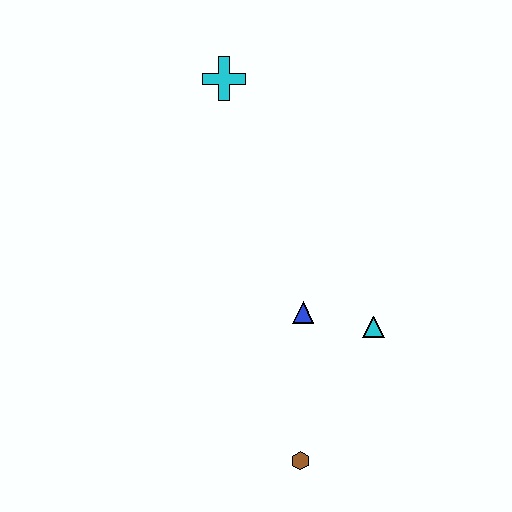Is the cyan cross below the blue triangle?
No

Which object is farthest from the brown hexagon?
The cyan cross is farthest from the brown hexagon.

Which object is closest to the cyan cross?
The blue triangle is closest to the cyan cross.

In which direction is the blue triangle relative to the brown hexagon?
The blue triangle is above the brown hexagon.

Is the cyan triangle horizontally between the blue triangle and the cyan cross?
No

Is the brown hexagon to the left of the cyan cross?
No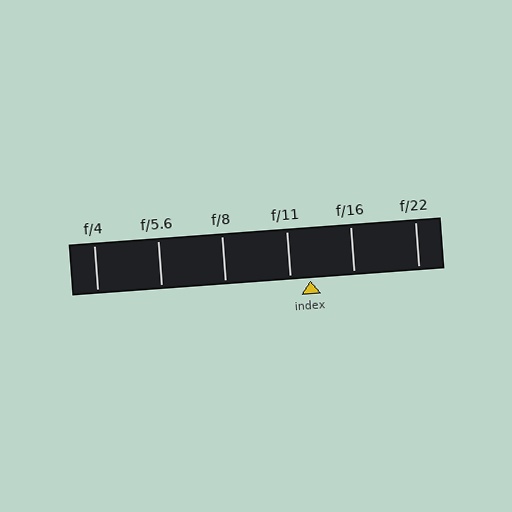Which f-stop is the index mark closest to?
The index mark is closest to f/11.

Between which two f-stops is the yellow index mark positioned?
The index mark is between f/11 and f/16.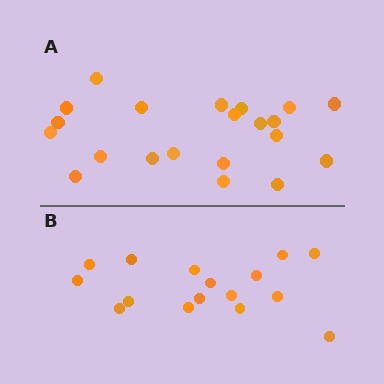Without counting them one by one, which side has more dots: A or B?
Region A (the top region) has more dots.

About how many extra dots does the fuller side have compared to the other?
Region A has about 5 more dots than region B.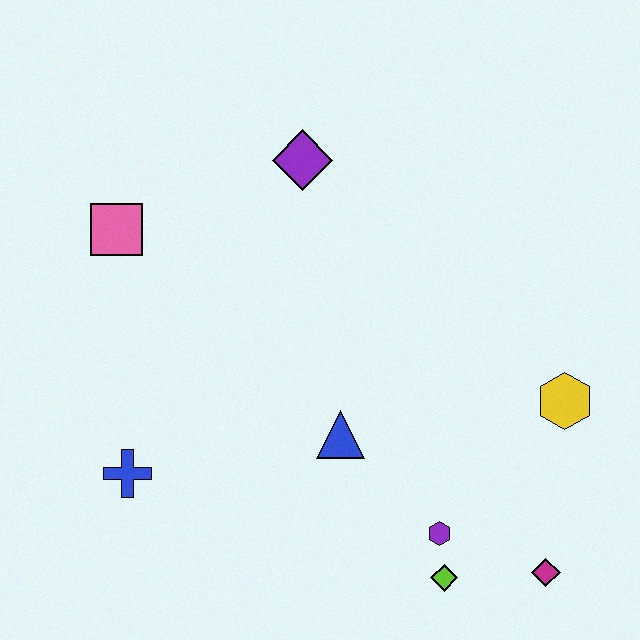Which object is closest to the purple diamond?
The pink square is closest to the purple diamond.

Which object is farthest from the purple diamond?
The magenta diamond is farthest from the purple diamond.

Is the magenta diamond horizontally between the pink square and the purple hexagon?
No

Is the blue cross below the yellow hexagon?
Yes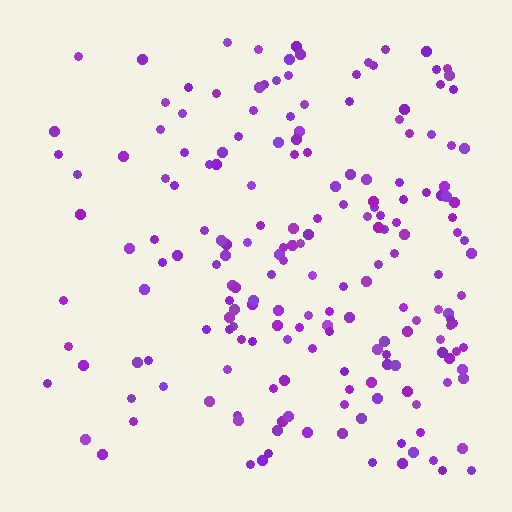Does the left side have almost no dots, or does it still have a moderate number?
Still a moderate number, just noticeably fewer than the right.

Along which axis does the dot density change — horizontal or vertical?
Horizontal.